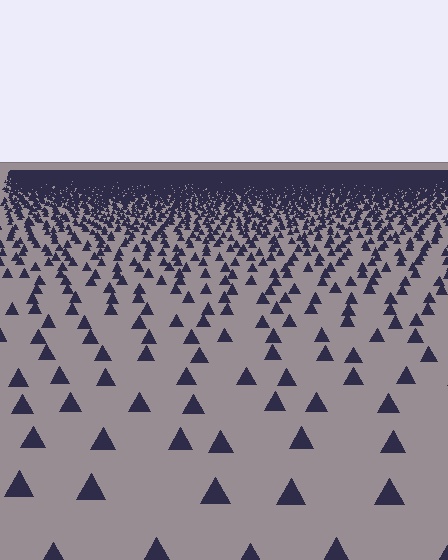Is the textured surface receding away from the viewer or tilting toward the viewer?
The surface is receding away from the viewer. Texture elements get smaller and denser toward the top.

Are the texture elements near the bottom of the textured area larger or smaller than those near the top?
Larger. Near the bottom, elements are closer to the viewer and appear at a bigger on-screen size.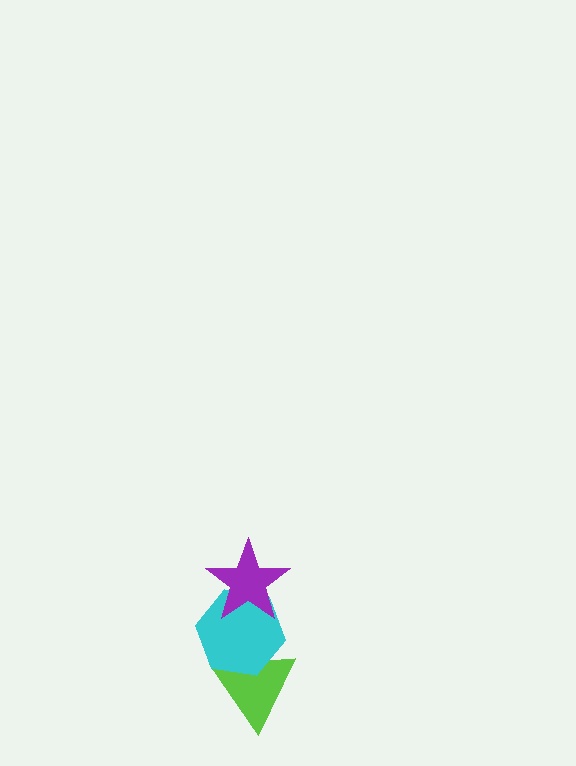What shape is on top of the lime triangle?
The cyan hexagon is on top of the lime triangle.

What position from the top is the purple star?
The purple star is 1st from the top.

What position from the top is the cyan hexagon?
The cyan hexagon is 2nd from the top.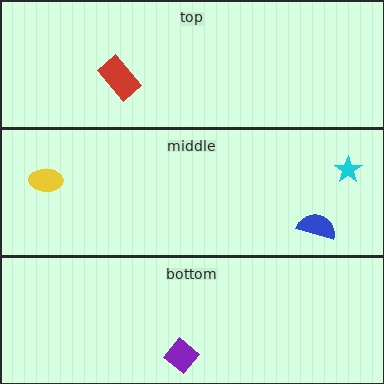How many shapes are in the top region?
1.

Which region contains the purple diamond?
The bottom region.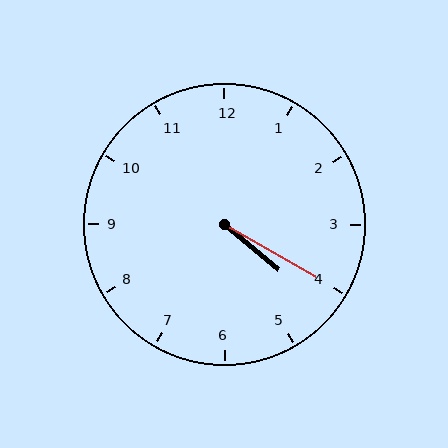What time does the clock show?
4:20.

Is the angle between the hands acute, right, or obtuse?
It is acute.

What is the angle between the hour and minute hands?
Approximately 10 degrees.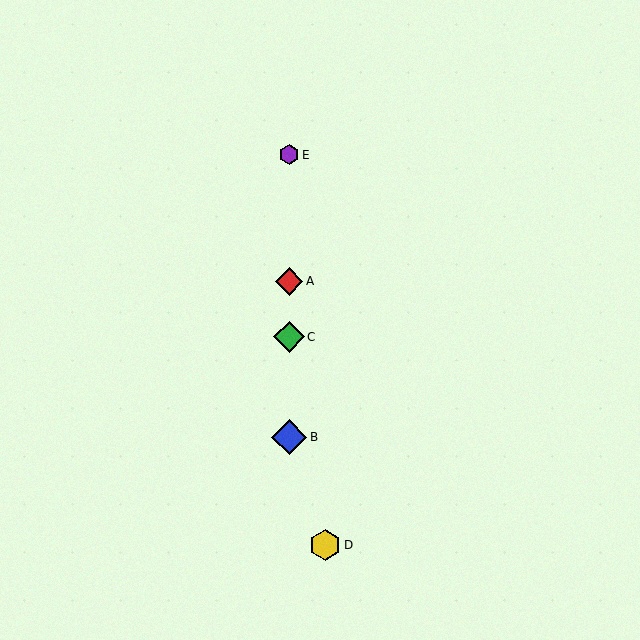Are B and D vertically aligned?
No, B is at x≈289 and D is at x≈325.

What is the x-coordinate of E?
Object E is at x≈289.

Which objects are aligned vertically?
Objects A, B, C, E are aligned vertically.